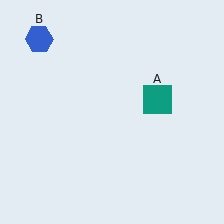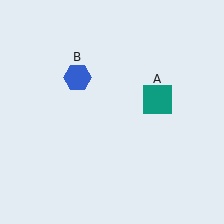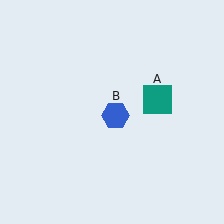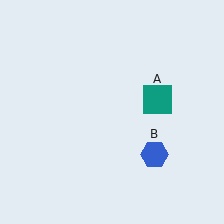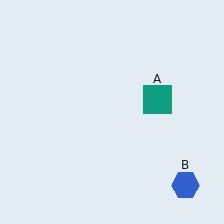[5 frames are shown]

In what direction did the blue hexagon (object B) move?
The blue hexagon (object B) moved down and to the right.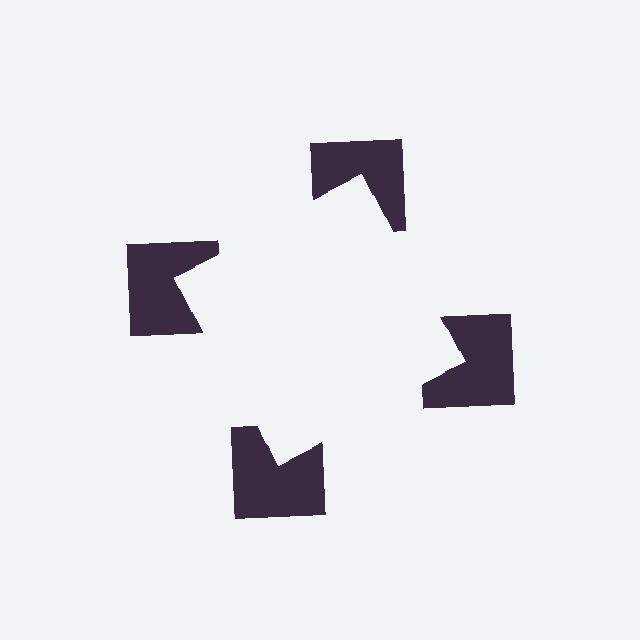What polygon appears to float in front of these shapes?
An illusory square — its edges are inferred from the aligned wedge cuts in the notched squares, not physically drawn.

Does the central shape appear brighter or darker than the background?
It typically appears slightly brighter than the background, even though no actual brightness change is drawn.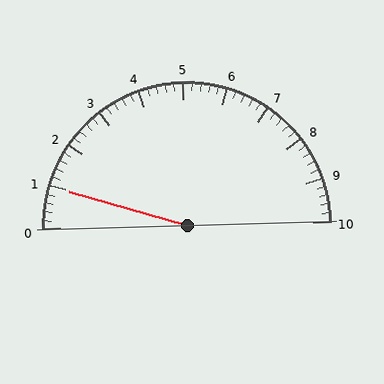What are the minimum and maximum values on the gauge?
The gauge ranges from 0 to 10.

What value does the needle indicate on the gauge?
The needle indicates approximately 1.0.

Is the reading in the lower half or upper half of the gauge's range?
The reading is in the lower half of the range (0 to 10).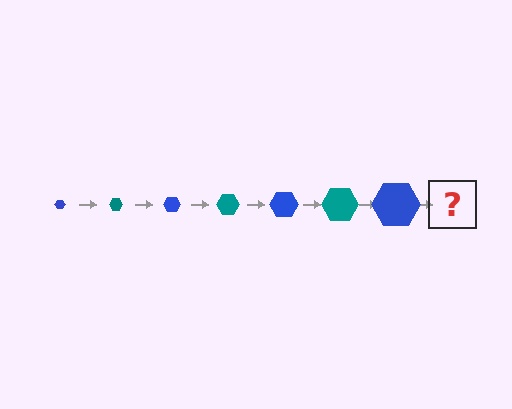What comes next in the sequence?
The next element should be a teal hexagon, larger than the previous one.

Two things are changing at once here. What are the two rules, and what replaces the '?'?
The two rules are that the hexagon grows larger each step and the color cycles through blue and teal. The '?' should be a teal hexagon, larger than the previous one.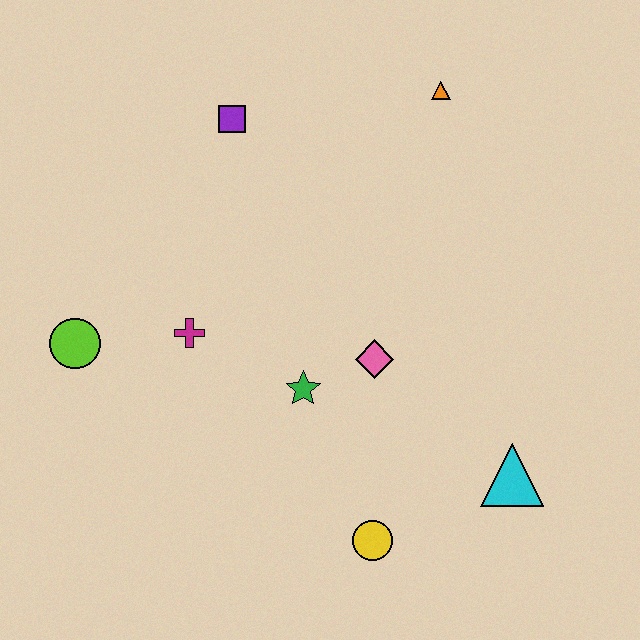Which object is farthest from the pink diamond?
The lime circle is farthest from the pink diamond.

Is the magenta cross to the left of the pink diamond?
Yes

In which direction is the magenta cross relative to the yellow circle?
The magenta cross is above the yellow circle.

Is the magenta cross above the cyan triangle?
Yes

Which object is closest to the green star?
The pink diamond is closest to the green star.